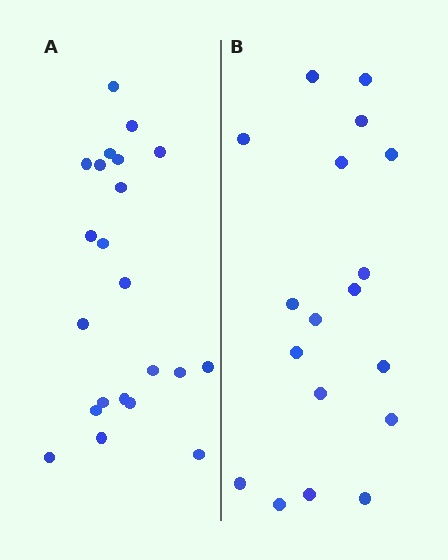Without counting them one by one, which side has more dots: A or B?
Region A (the left region) has more dots.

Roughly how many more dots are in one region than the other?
Region A has about 4 more dots than region B.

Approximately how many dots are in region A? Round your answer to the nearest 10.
About 20 dots. (The exact count is 22, which rounds to 20.)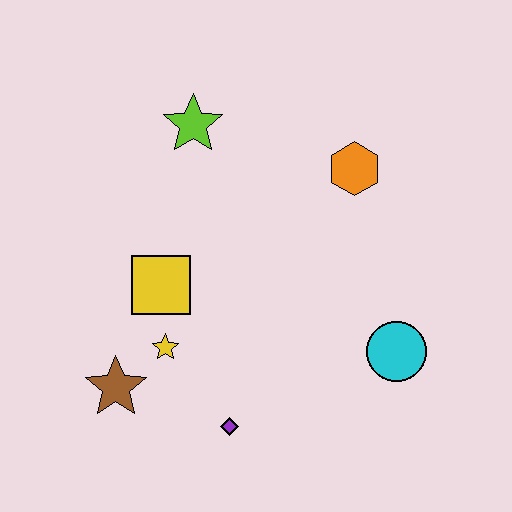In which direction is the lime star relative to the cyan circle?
The lime star is above the cyan circle.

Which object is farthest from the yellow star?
The orange hexagon is farthest from the yellow star.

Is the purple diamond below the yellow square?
Yes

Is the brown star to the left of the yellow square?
Yes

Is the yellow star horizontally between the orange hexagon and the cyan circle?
No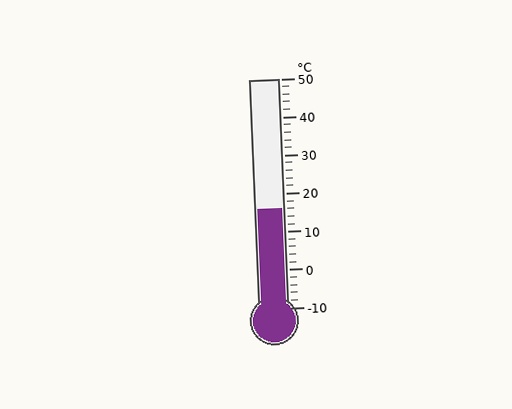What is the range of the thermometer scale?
The thermometer scale ranges from -10°C to 50°C.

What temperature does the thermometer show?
The thermometer shows approximately 16°C.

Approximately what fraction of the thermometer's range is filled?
The thermometer is filled to approximately 45% of its range.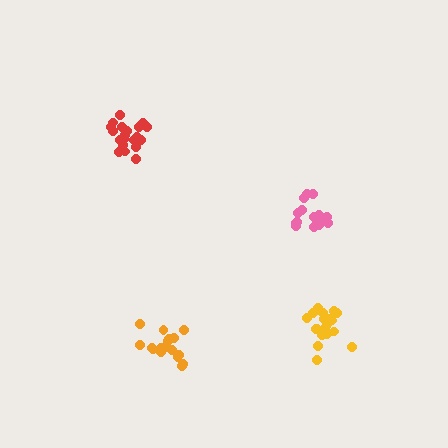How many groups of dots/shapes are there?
There are 4 groups.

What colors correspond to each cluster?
The clusters are colored: red, orange, pink, yellow.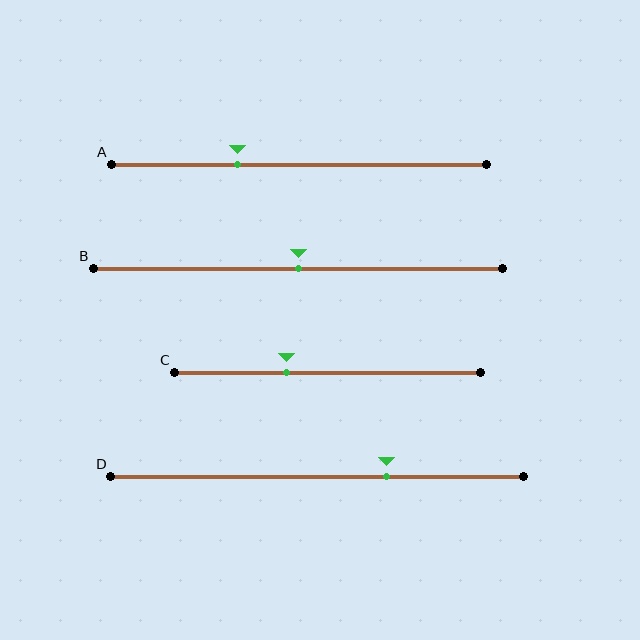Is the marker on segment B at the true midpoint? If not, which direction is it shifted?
Yes, the marker on segment B is at the true midpoint.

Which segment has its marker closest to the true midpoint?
Segment B has its marker closest to the true midpoint.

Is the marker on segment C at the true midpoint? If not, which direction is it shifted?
No, the marker on segment C is shifted to the left by about 14% of the segment length.